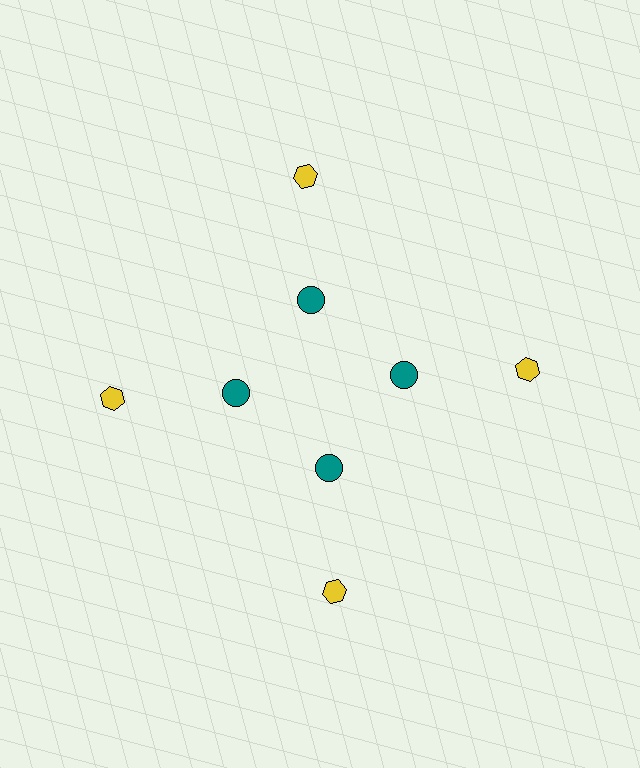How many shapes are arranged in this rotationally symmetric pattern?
There are 8 shapes, arranged in 4 groups of 2.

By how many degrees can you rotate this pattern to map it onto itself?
The pattern maps onto itself every 90 degrees of rotation.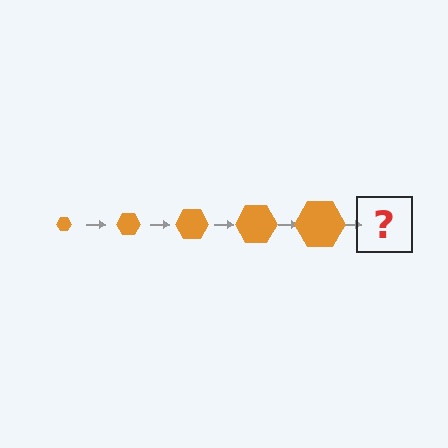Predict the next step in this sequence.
The next step is an orange hexagon, larger than the previous one.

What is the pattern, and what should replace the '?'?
The pattern is that the hexagon gets progressively larger each step. The '?' should be an orange hexagon, larger than the previous one.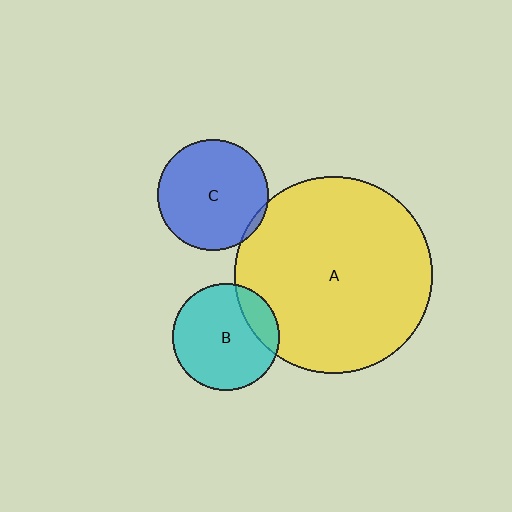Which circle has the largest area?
Circle A (yellow).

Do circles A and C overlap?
Yes.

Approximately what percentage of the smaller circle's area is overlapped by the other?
Approximately 5%.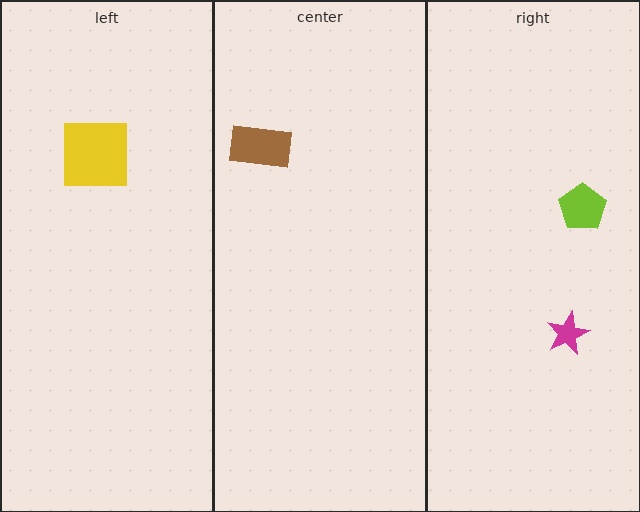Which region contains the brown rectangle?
The center region.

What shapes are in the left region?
The yellow square.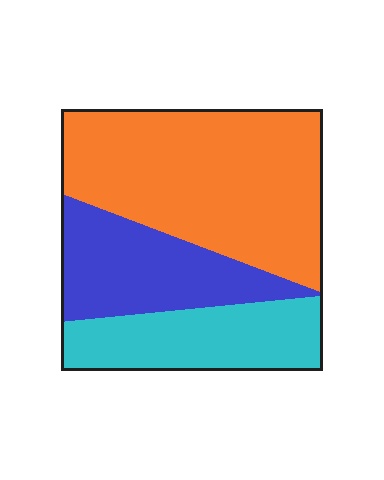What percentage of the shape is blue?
Blue covers roughly 25% of the shape.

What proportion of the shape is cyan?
Cyan covers 24% of the shape.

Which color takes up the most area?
Orange, at roughly 50%.